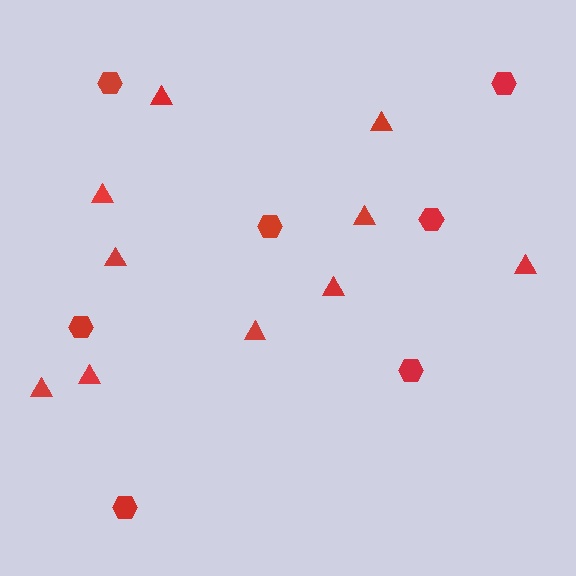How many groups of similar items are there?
There are 2 groups: one group of triangles (10) and one group of hexagons (7).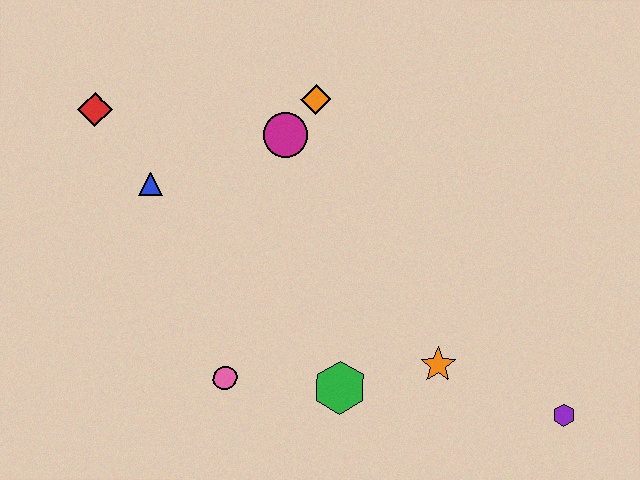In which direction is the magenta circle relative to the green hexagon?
The magenta circle is above the green hexagon.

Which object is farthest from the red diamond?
The purple hexagon is farthest from the red diamond.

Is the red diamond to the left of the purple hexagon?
Yes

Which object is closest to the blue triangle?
The red diamond is closest to the blue triangle.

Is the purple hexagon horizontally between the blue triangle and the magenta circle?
No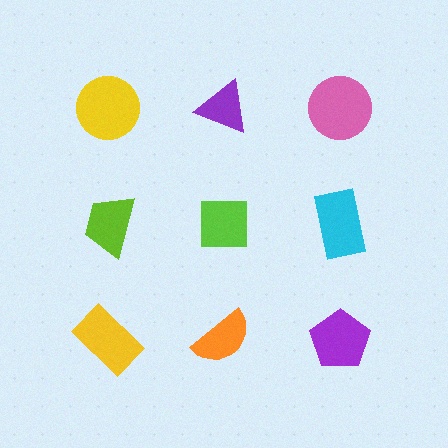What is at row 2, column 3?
A cyan rectangle.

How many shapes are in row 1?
3 shapes.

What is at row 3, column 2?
An orange semicircle.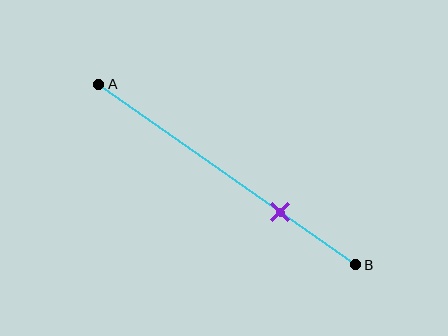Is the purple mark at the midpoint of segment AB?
No, the mark is at about 70% from A, not at the 50% midpoint.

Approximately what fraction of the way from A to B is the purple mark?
The purple mark is approximately 70% of the way from A to B.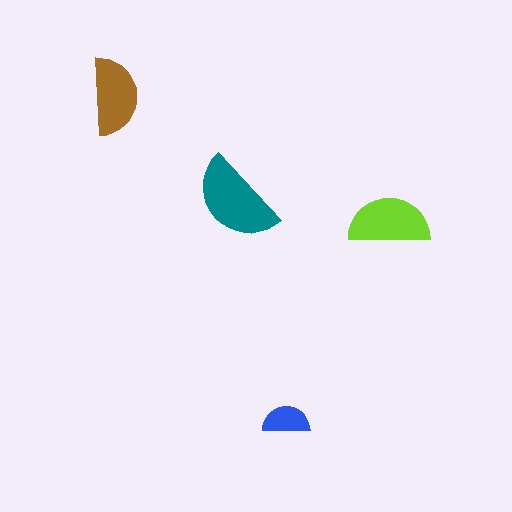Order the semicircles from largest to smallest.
the teal one, the lime one, the brown one, the blue one.